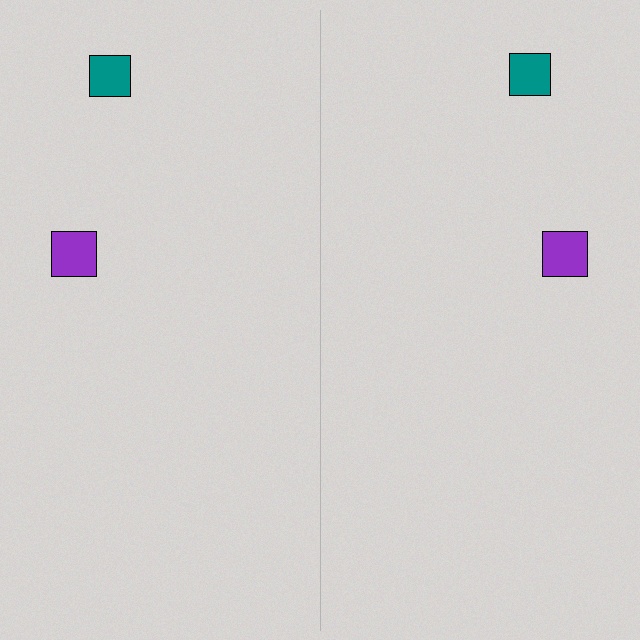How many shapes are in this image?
There are 4 shapes in this image.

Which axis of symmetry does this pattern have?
The pattern has a vertical axis of symmetry running through the center of the image.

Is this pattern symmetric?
Yes, this pattern has bilateral (reflection) symmetry.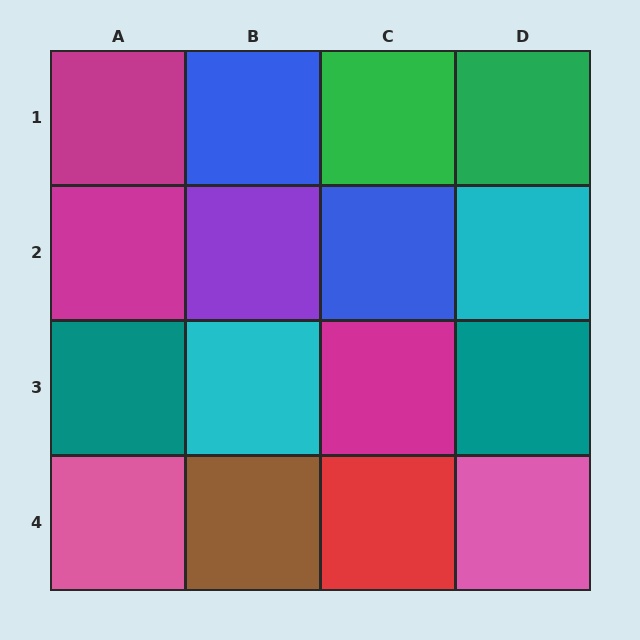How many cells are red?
1 cell is red.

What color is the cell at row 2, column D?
Cyan.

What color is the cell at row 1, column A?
Magenta.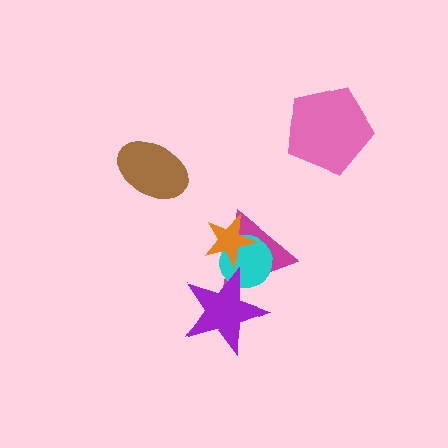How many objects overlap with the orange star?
2 objects overlap with the orange star.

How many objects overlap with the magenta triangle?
3 objects overlap with the magenta triangle.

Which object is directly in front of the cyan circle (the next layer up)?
The purple star is directly in front of the cyan circle.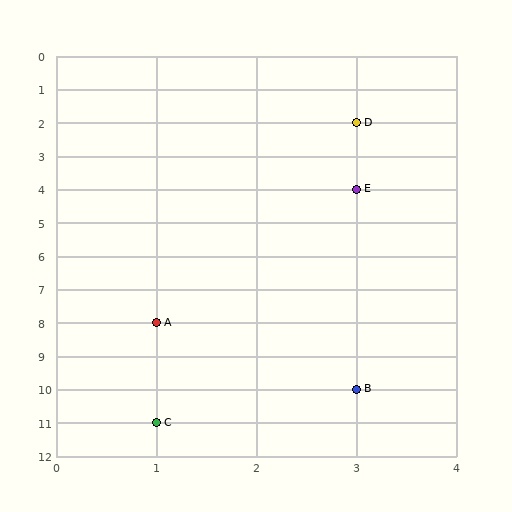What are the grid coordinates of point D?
Point D is at grid coordinates (3, 2).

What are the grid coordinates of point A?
Point A is at grid coordinates (1, 8).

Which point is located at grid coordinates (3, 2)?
Point D is at (3, 2).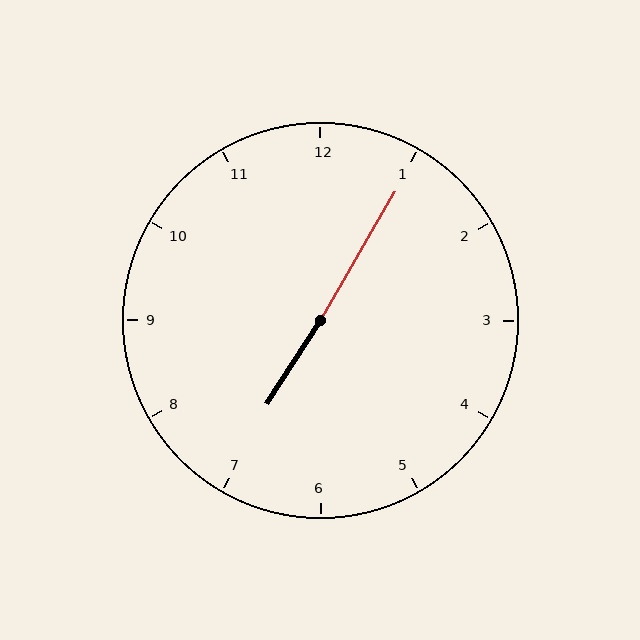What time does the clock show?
7:05.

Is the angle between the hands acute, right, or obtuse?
It is obtuse.